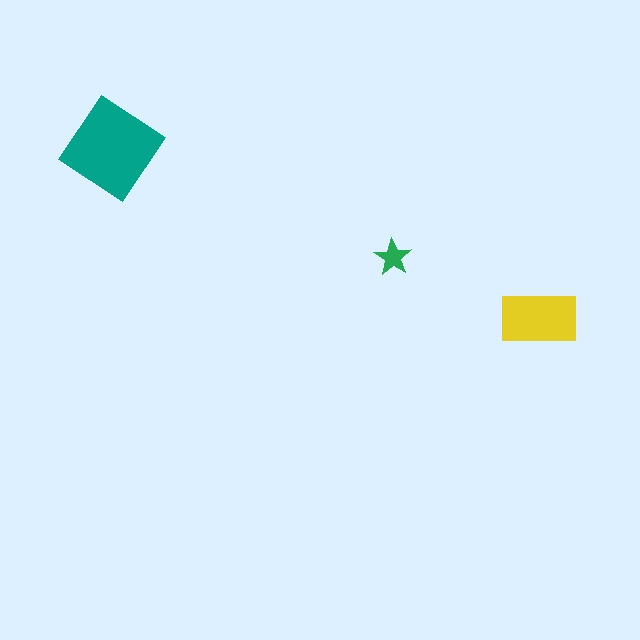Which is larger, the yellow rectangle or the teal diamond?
The teal diamond.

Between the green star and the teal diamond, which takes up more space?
The teal diamond.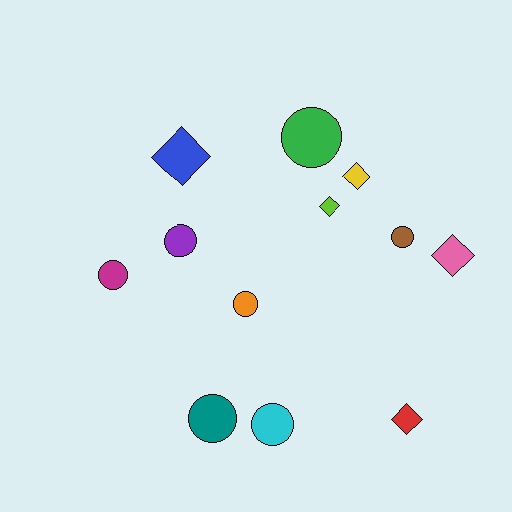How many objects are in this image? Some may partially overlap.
There are 12 objects.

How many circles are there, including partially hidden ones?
There are 7 circles.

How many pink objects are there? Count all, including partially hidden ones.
There is 1 pink object.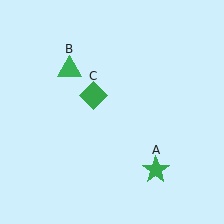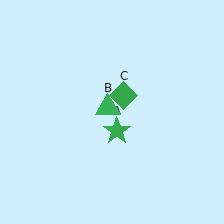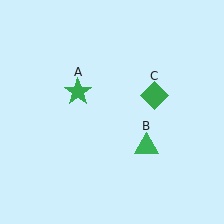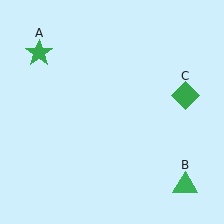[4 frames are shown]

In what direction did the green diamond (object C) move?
The green diamond (object C) moved right.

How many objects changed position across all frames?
3 objects changed position: green star (object A), green triangle (object B), green diamond (object C).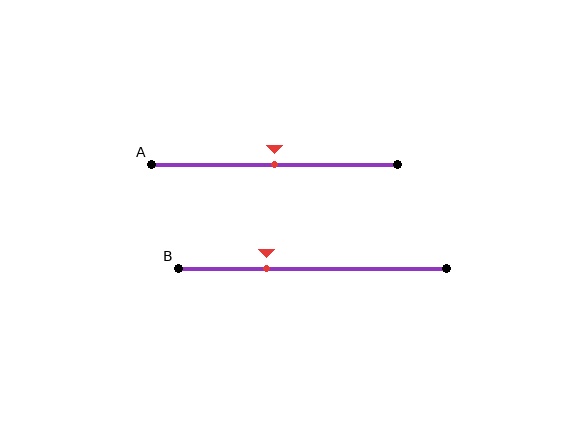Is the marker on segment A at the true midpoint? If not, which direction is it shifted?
Yes, the marker on segment A is at the true midpoint.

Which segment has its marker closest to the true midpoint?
Segment A has its marker closest to the true midpoint.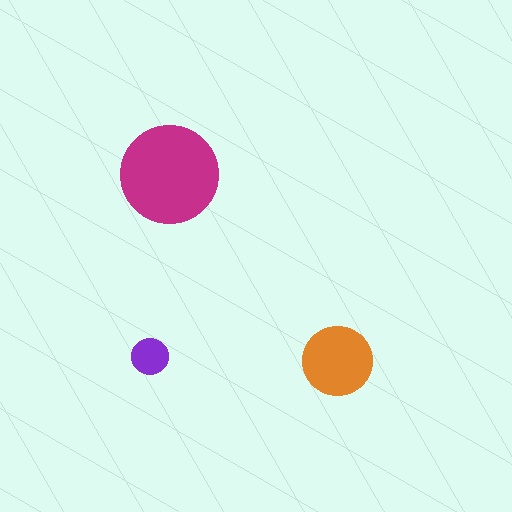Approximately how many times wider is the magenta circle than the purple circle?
About 2.5 times wider.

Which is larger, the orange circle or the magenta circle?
The magenta one.